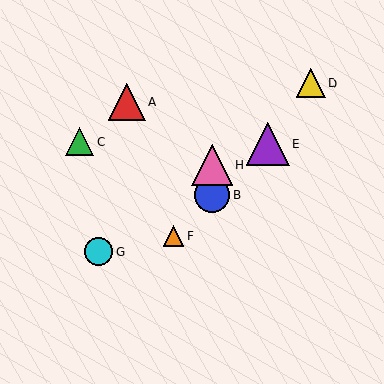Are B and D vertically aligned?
No, B is at x≈212 and D is at x≈311.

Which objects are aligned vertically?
Objects B, H are aligned vertically.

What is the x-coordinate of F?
Object F is at x≈174.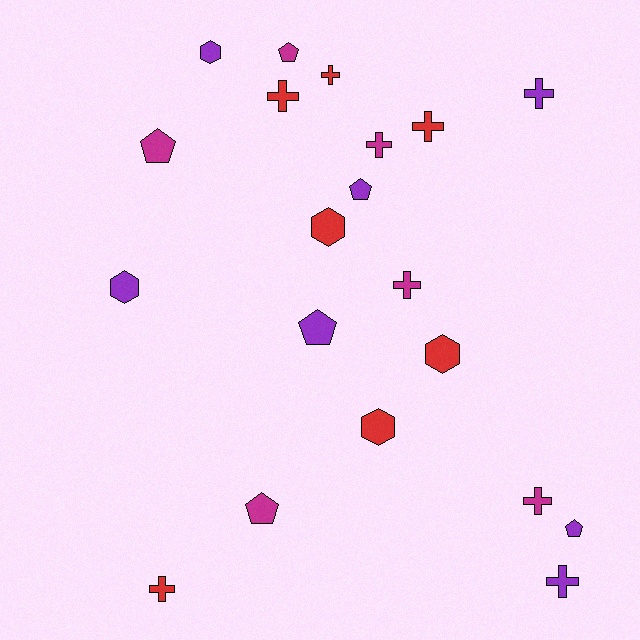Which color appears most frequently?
Red, with 7 objects.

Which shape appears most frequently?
Cross, with 9 objects.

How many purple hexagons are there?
There are 2 purple hexagons.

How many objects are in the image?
There are 20 objects.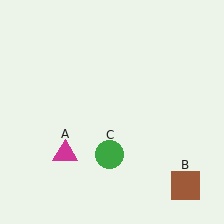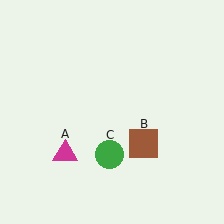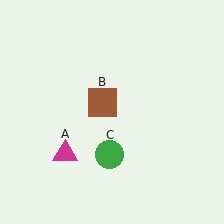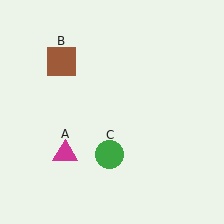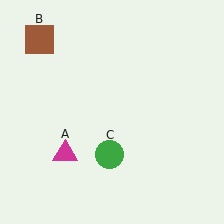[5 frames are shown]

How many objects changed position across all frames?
1 object changed position: brown square (object B).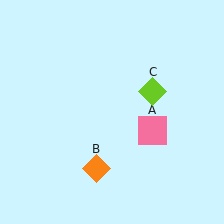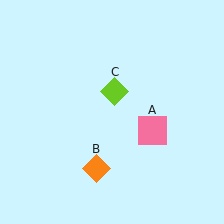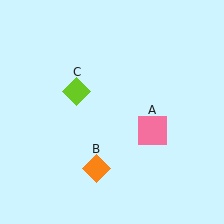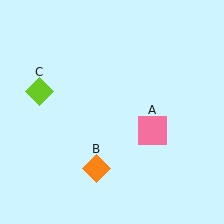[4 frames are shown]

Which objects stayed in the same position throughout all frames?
Pink square (object A) and orange diamond (object B) remained stationary.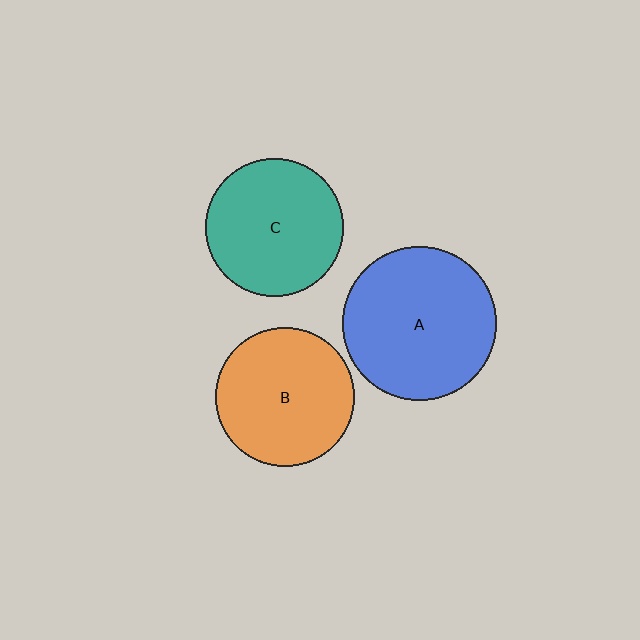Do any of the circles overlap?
No, none of the circles overlap.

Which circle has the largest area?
Circle A (blue).